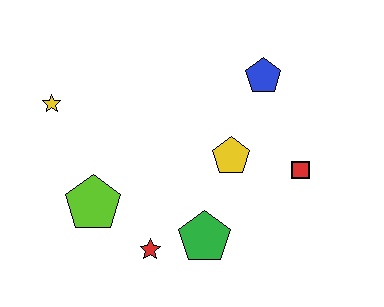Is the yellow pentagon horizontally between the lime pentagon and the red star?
No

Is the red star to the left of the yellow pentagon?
Yes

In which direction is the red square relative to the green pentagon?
The red square is to the right of the green pentagon.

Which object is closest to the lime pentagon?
The red star is closest to the lime pentagon.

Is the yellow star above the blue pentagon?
No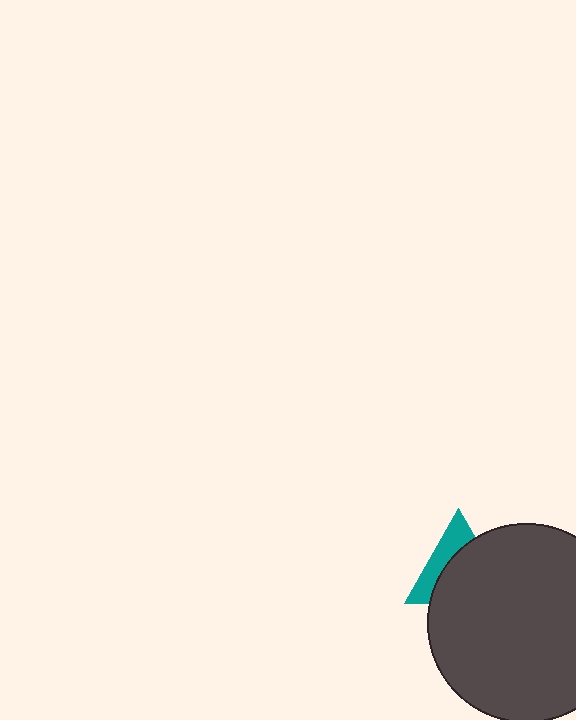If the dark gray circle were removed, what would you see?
You would see the complete teal triangle.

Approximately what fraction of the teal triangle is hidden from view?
Roughly 62% of the teal triangle is hidden behind the dark gray circle.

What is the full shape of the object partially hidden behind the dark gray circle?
The partially hidden object is a teal triangle.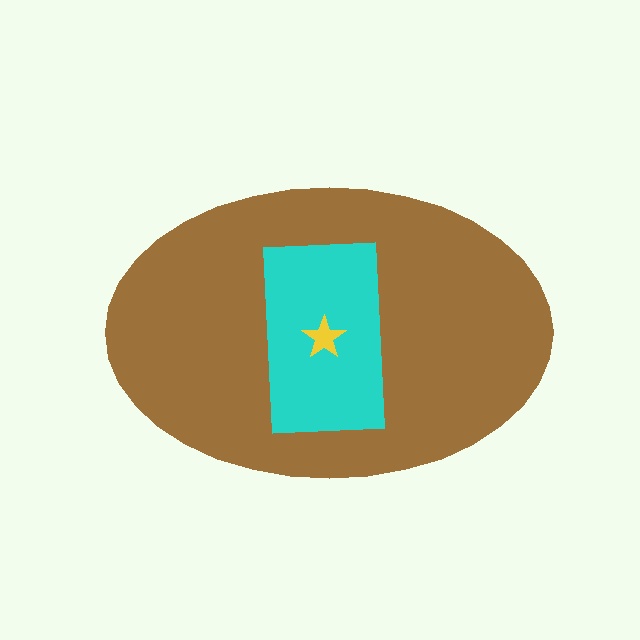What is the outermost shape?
The brown ellipse.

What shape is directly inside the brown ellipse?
The cyan rectangle.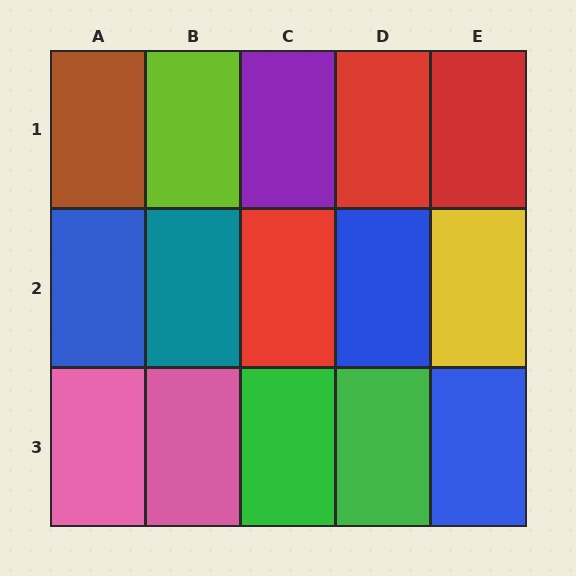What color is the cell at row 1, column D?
Red.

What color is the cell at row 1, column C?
Purple.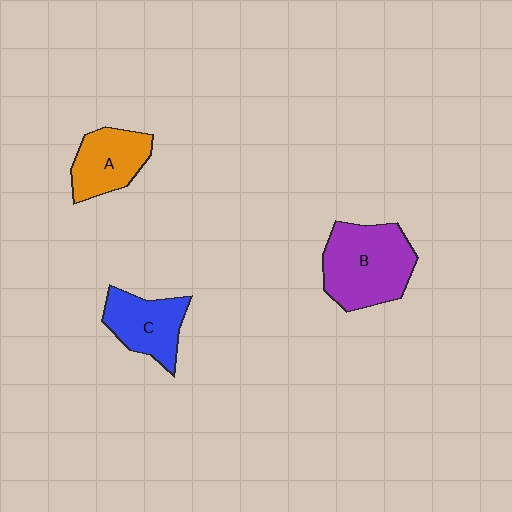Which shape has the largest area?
Shape B (purple).